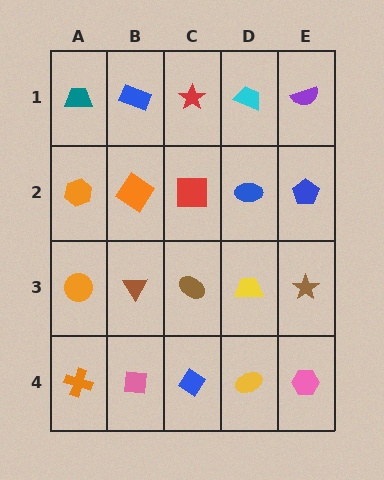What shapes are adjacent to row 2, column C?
A red star (row 1, column C), a brown ellipse (row 3, column C), an orange diamond (row 2, column B), a blue ellipse (row 2, column D).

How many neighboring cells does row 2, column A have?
3.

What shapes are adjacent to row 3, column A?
An orange hexagon (row 2, column A), an orange cross (row 4, column A), a brown triangle (row 3, column B).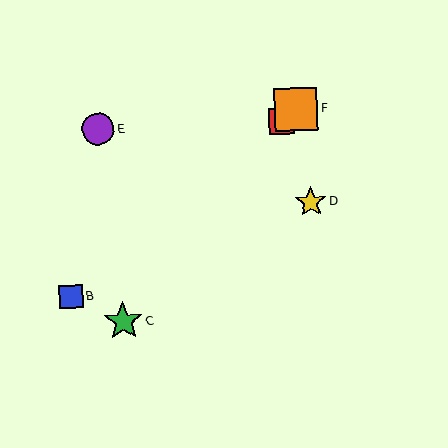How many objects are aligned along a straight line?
3 objects (A, B, F) are aligned along a straight line.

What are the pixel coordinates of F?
Object F is at (296, 109).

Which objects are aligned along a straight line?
Objects A, B, F are aligned along a straight line.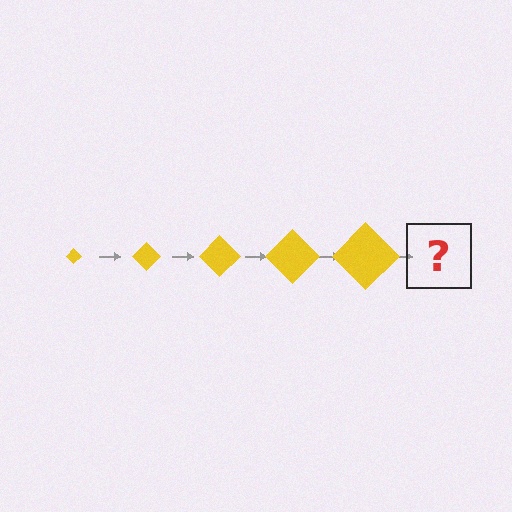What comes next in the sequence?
The next element should be a yellow diamond, larger than the previous one.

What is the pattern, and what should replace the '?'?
The pattern is that the diamond gets progressively larger each step. The '?' should be a yellow diamond, larger than the previous one.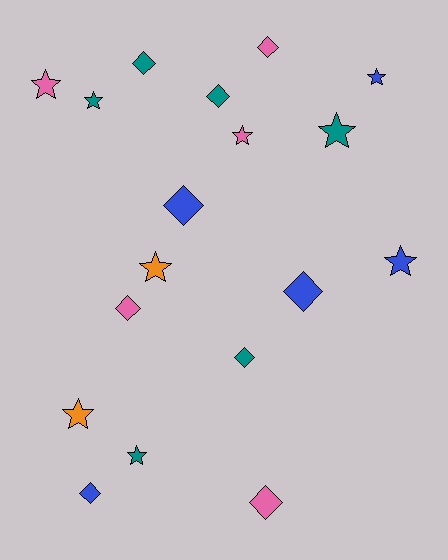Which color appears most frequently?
Teal, with 6 objects.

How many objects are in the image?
There are 18 objects.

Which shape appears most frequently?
Star, with 9 objects.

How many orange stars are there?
There are 2 orange stars.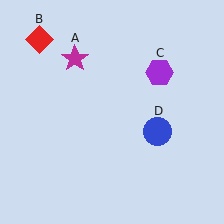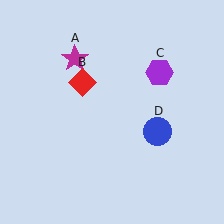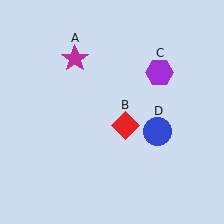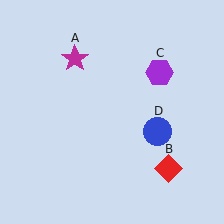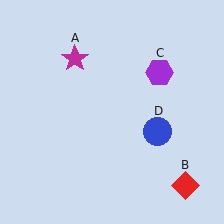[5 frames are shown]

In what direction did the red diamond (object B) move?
The red diamond (object B) moved down and to the right.